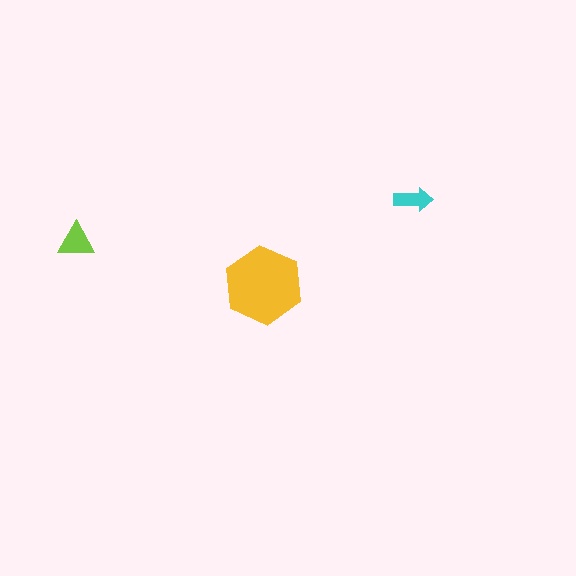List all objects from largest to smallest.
The yellow hexagon, the lime triangle, the cyan arrow.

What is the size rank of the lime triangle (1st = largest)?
2nd.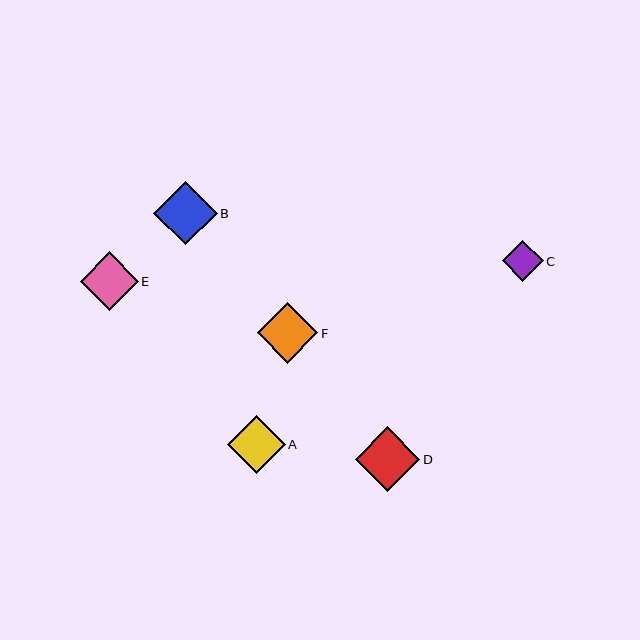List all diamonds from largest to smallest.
From largest to smallest: D, B, F, E, A, C.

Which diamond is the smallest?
Diamond C is the smallest with a size of approximately 41 pixels.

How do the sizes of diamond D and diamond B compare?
Diamond D and diamond B are approximately the same size.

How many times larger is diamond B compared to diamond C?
Diamond B is approximately 1.5 times the size of diamond C.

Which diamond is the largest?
Diamond D is the largest with a size of approximately 65 pixels.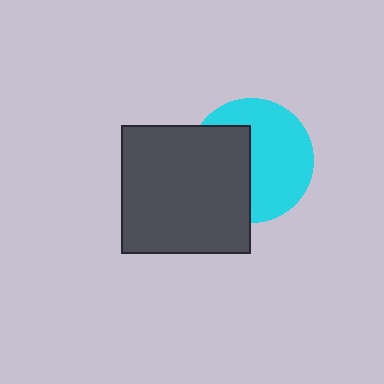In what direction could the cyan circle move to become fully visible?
The cyan circle could move right. That would shift it out from behind the dark gray square entirely.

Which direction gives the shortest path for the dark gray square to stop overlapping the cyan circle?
Moving left gives the shortest separation.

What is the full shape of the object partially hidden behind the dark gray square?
The partially hidden object is a cyan circle.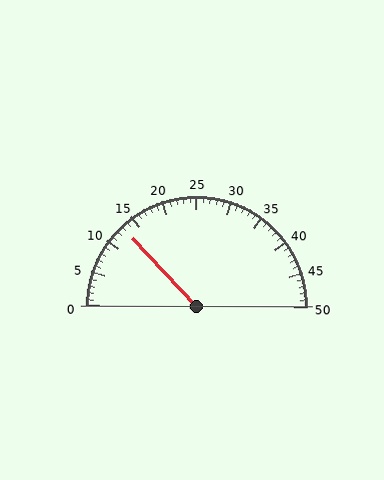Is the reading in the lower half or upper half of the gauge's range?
The reading is in the lower half of the range (0 to 50).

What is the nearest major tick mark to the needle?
The nearest major tick mark is 15.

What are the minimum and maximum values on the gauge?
The gauge ranges from 0 to 50.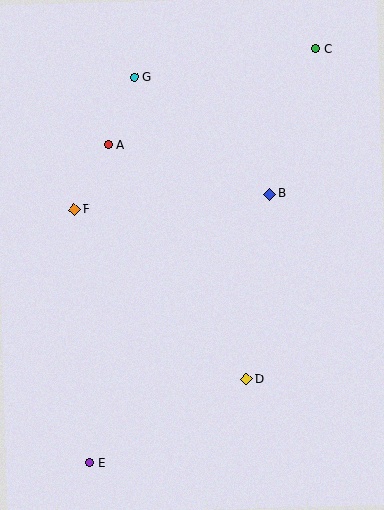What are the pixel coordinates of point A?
Point A is at (108, 145).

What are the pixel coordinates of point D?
Point D is at (246, 379).